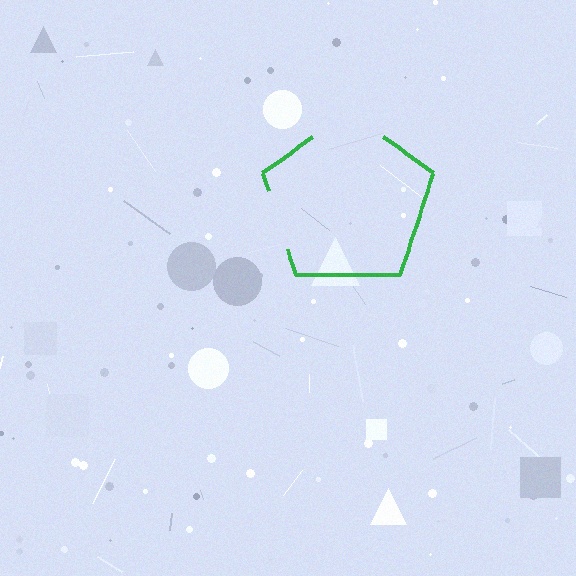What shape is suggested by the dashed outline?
The dashed outline suggests a pentagon.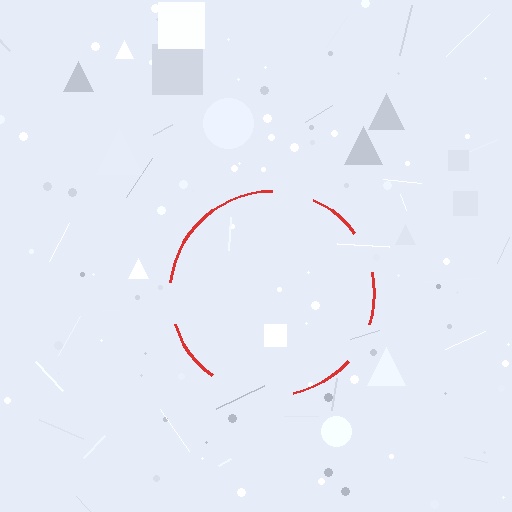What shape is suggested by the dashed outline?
The dashed outline suggests a circle.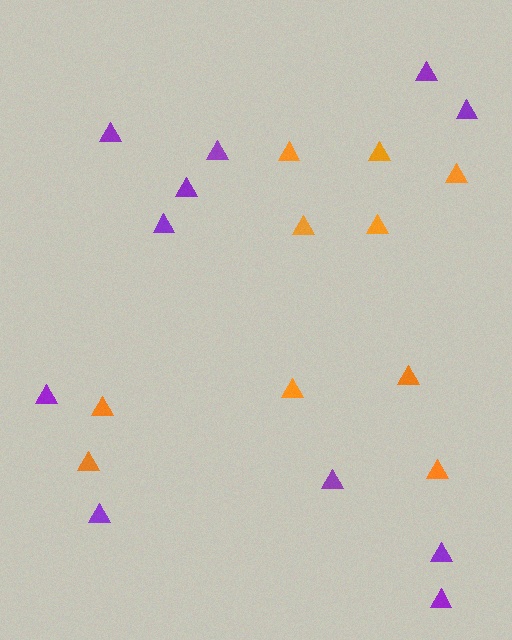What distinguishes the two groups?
There are 2 groups: one group of purple triangles (11) and one group of orange triangles (10).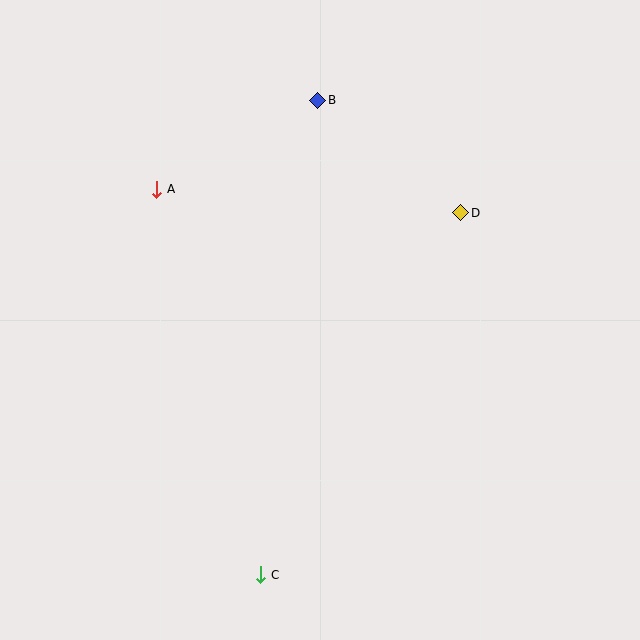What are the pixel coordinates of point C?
Point C is at (261, 575).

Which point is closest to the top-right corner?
Point D is closest to the top-right corner.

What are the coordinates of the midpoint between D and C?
The midpoint between D and C is at (361, 394).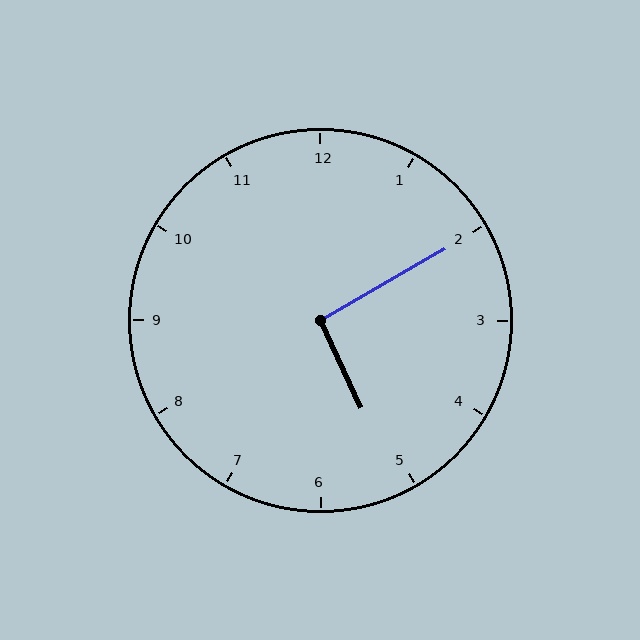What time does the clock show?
5:10.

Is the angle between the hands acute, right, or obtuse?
It is right.